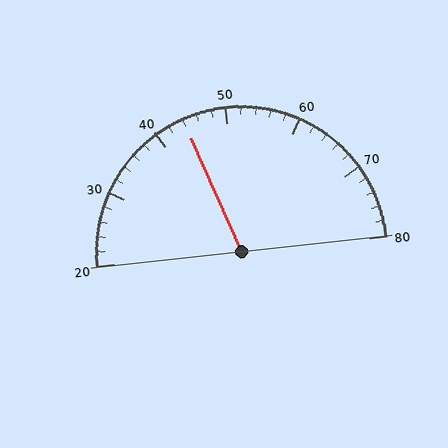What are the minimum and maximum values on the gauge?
The gauge ranges from 20 to 80.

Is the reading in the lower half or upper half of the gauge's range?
The reading is in the lower half of the range (20 to 80).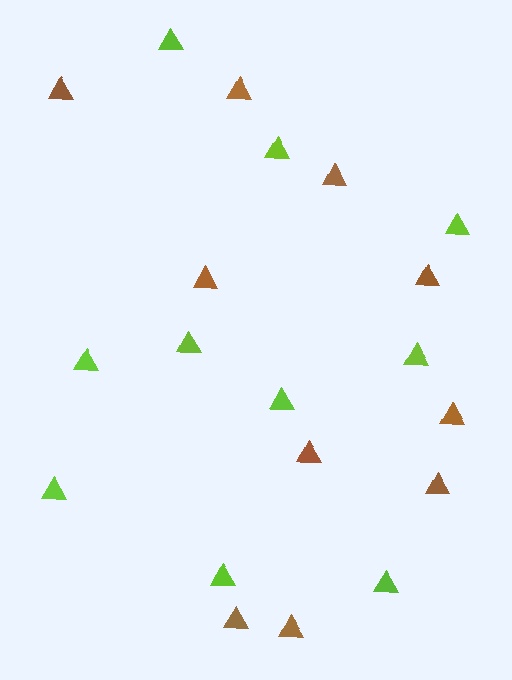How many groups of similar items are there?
There are 2 groups: one group of brown triangles (10) and one group of lime triangles (10).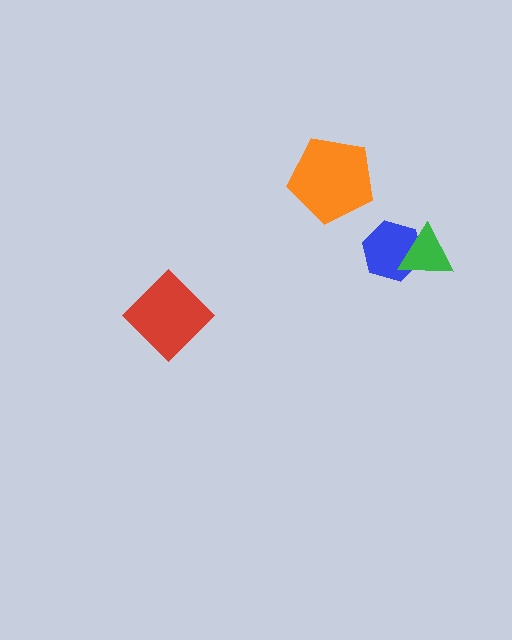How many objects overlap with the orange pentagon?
0 objects overlap with the orange pentagon.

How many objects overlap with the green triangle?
1 object overlaps with the green triangle.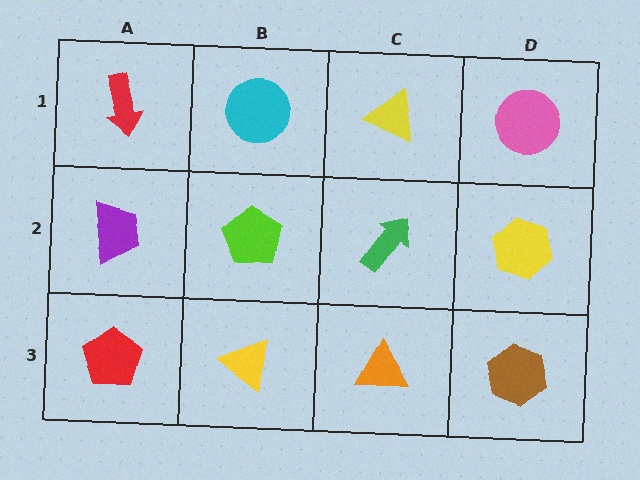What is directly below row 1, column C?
A green arrow.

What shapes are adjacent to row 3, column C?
A green arrow (row 2, column C), a yellow triangle (row 3, column B), a brown hexagon (row 3, column D).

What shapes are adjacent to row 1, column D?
A yellow hexagon (row 2, column D), a yellow triangle (row 1, column C).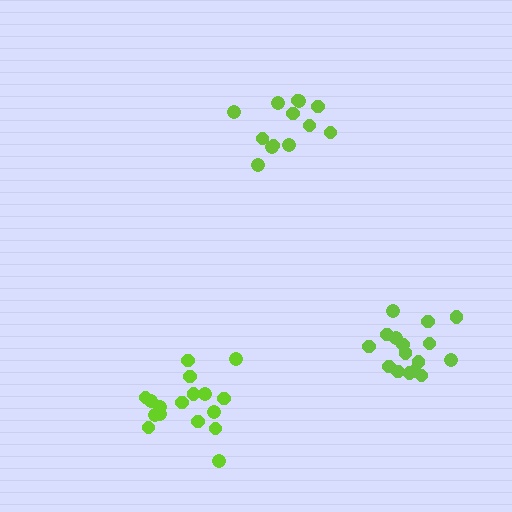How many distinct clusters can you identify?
There are 3 distinct clusters.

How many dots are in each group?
Group 1: 16 dots, Group 2: 17 dots, Group 3: 13 dots (46 total).